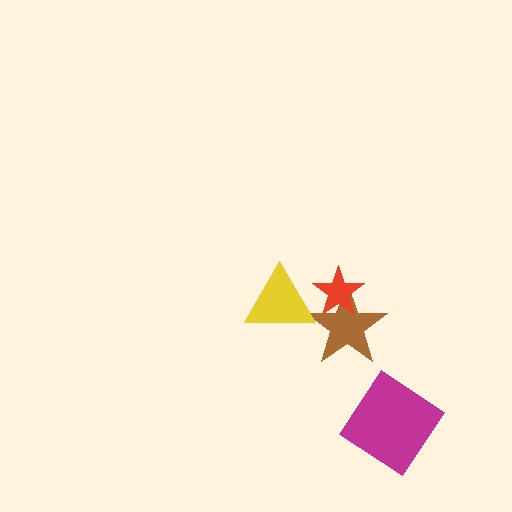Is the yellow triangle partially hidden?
Yes, it is partially covered by another shape.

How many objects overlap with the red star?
2 objects overlap with the red star.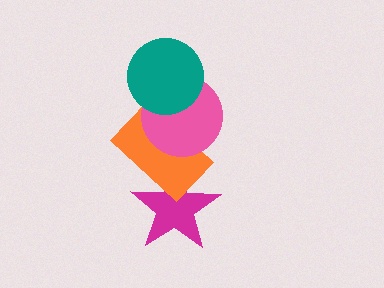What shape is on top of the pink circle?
The teal circle is on top of the pink circle.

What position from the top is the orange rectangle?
The orange rectangle is 3rd from the top.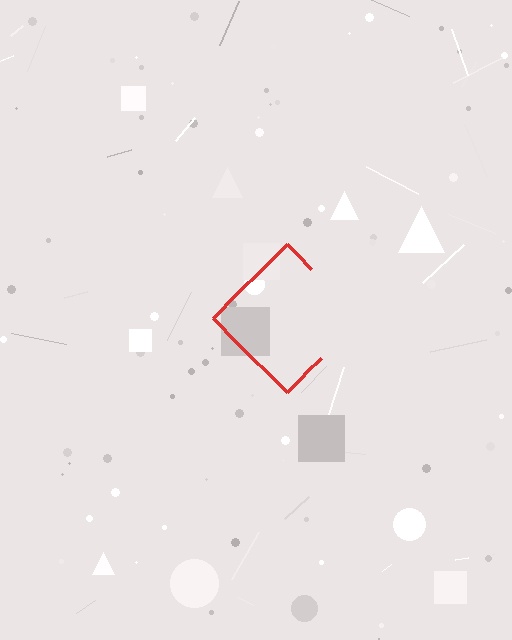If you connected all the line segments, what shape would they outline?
They would outline a diamond.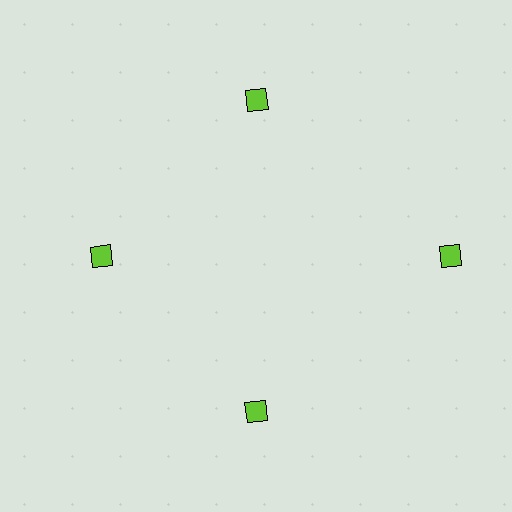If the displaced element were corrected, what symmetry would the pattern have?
It would have 4-fold rotational symmetry — the pattern would map onto itself every 90 degrees.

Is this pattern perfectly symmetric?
No. The 4 lime diamonds are arranged in a ring, but one element near the 3 o'clock position is pushed outward from the center, breaking the 4-fold rotational symmetry.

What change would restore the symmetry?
The symmetry would be restored by moving it inward, back onto the ring so that all 4 diamonds sit at equal angles and equal distance from the center.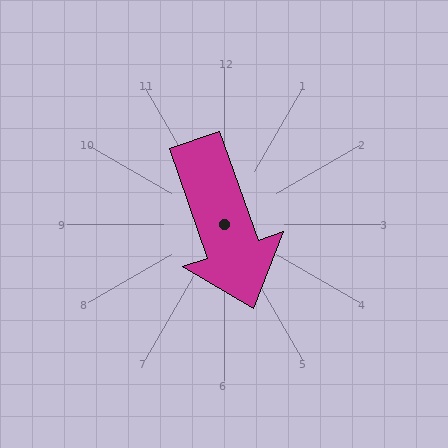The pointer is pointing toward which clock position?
Roughly 5 o'clock.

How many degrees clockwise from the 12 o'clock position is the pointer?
Approximately 161 degrees.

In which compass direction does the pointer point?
South.